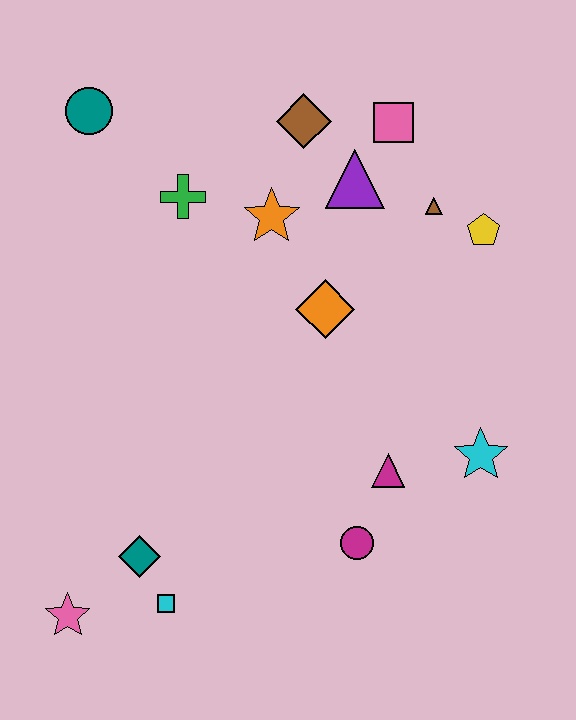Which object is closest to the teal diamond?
The cyan square is closest to the teal diamond.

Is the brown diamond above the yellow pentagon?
Yes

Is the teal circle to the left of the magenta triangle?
Yes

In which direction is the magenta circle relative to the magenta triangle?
The magenta circle is below the magenta triangle.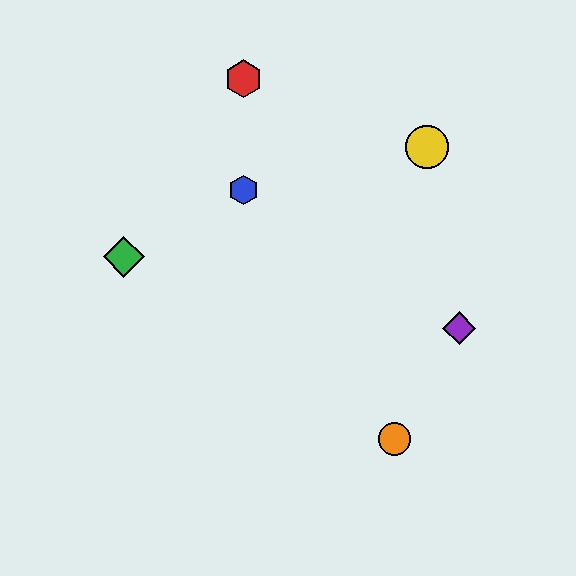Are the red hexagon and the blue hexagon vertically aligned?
Yes, both are at x≈244.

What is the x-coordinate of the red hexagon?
The red hexagon is at x≈244.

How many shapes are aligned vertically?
2 shapes (the red hexagon, the blue hexagon) are aligned vertically.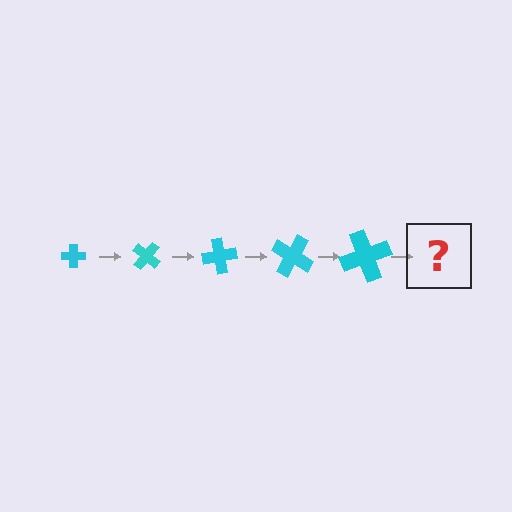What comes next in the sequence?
The next element should be a cross, larger than the previous one and rotated 200 degrees from the start.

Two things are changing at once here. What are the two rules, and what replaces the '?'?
The two rules are that the cross grows larger each step and it rotates 40 degrees each step. The '?' should be a cross, larger than the previous one and rotated 200 degrees from the start.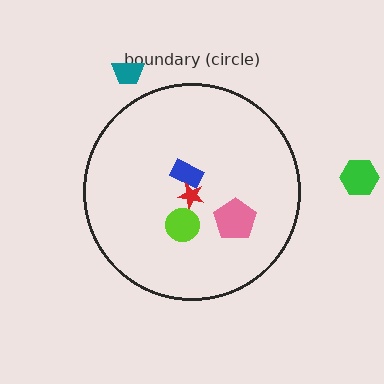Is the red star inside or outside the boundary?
Inside.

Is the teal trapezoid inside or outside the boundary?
Outside.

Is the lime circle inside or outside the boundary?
Inside.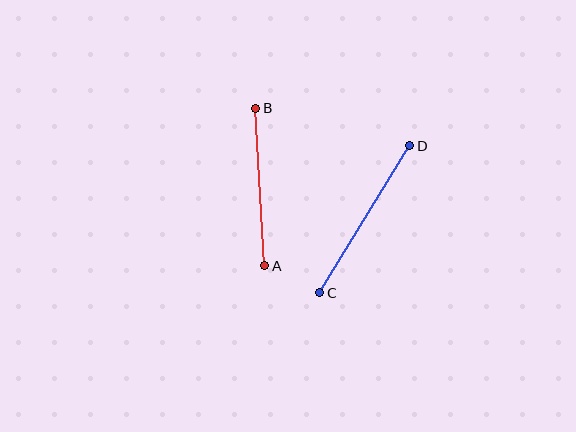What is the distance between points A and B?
The distance is approximately 158 pixels.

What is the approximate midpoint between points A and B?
The midpoint is at approximately (260, 187) pixels.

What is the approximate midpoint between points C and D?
The midpoint is at approximately (365, 219) pixels.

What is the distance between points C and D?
The distance is approximately 172 pixels.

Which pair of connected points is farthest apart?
Points C and D are farthest apart.